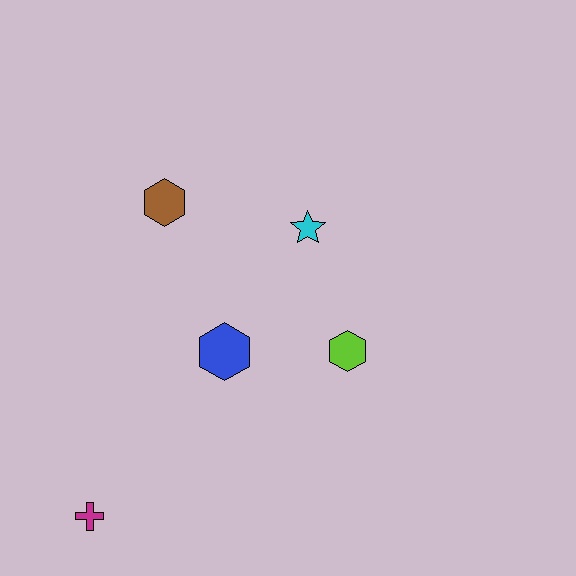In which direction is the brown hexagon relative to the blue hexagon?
The brown hexagon is above the blue hexagon.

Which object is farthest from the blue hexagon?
The magenta cross is farthest from the blue hexagon.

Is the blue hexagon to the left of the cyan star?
Yes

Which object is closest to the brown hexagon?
The cyan star is closest to the brown hexagon.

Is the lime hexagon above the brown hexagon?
No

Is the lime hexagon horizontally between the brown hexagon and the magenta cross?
No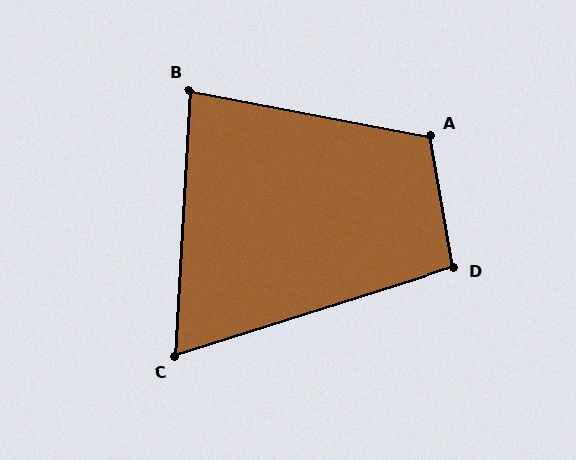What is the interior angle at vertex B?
Approximately 83 degrees (acute).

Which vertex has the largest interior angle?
A, at approximately 111 degrees.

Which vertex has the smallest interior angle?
C, at approximately 69 degrees.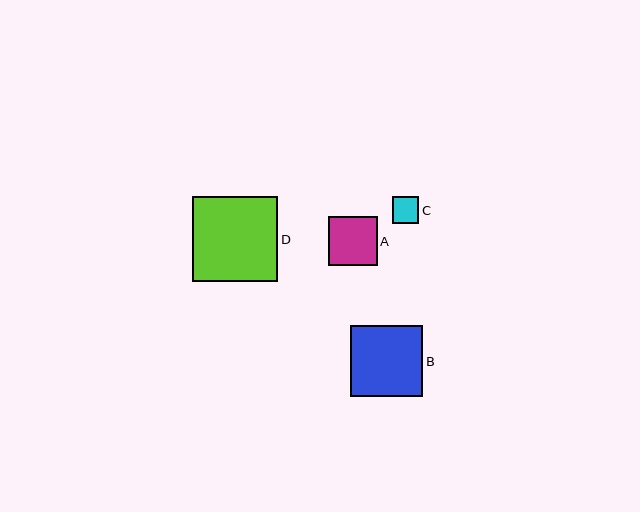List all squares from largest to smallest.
From largest to smallest: D, B, A, C.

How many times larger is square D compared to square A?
Square D is approximately 1.8 times the size of square A.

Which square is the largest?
Square D is the largest with a size of approximately 85 pixels.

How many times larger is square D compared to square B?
Square D is approximately 1.2 times the size of square B.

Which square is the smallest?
Square C is the smallest with a size of approximately 27 pixels.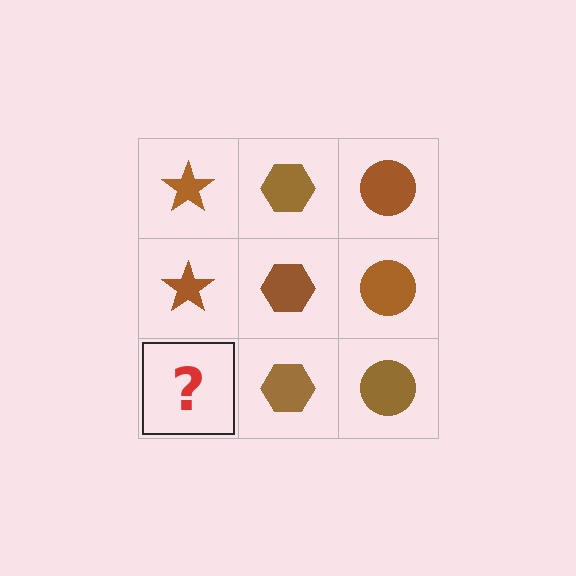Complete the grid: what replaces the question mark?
The question mark should be replaced with a brown star.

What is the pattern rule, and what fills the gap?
The rule is that each column has a consistent shape. The gap should be filled with a brown star.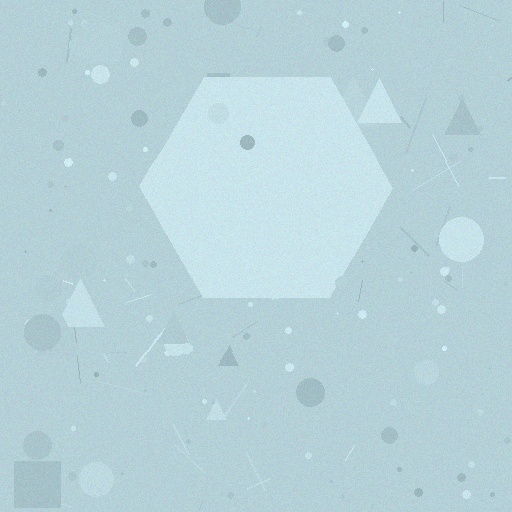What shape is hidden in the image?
A hexagon is hidden in the image.